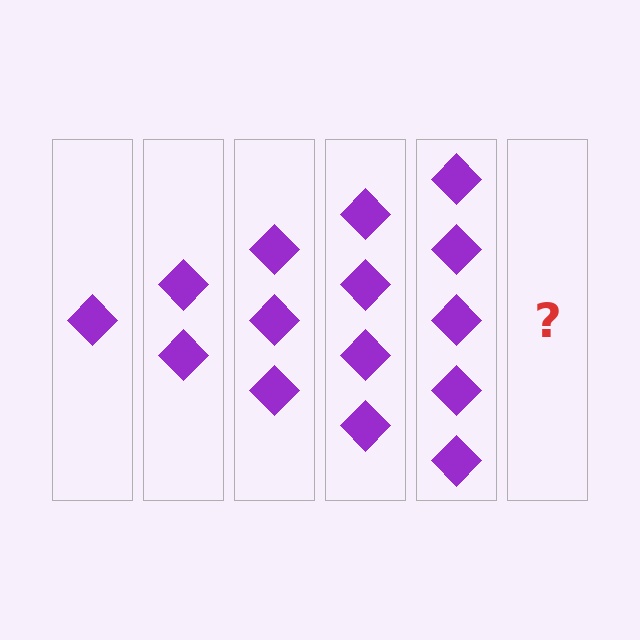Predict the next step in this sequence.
The next step is 6 diamonds.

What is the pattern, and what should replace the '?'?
The pattern is that each step adds one more diamond. The '?' should be 6 diamonds.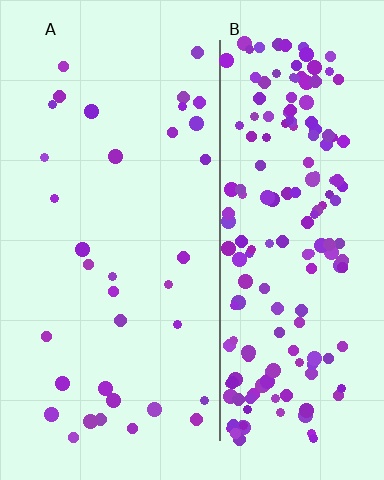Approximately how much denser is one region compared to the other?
Approximately 5.5× — region B over region A.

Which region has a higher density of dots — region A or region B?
B (the right).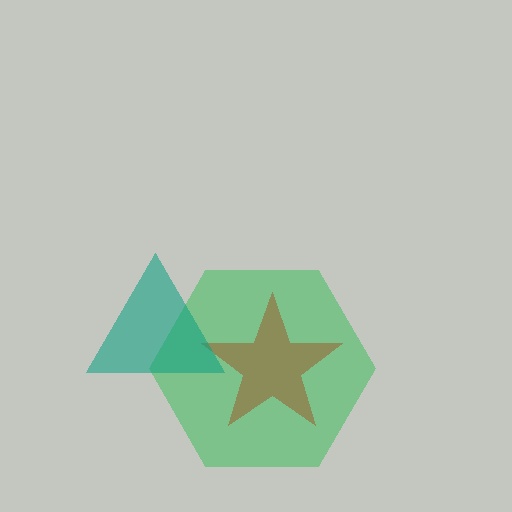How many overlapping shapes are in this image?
There are 3 overlapping shapes in the image.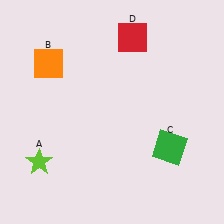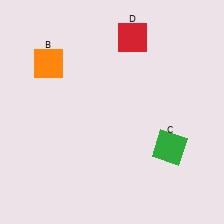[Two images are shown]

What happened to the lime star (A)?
The lime star (A) was removed in Image 2. It was in the bottom-left area of Image 1.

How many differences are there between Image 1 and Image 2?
There is 1 difference between the two images.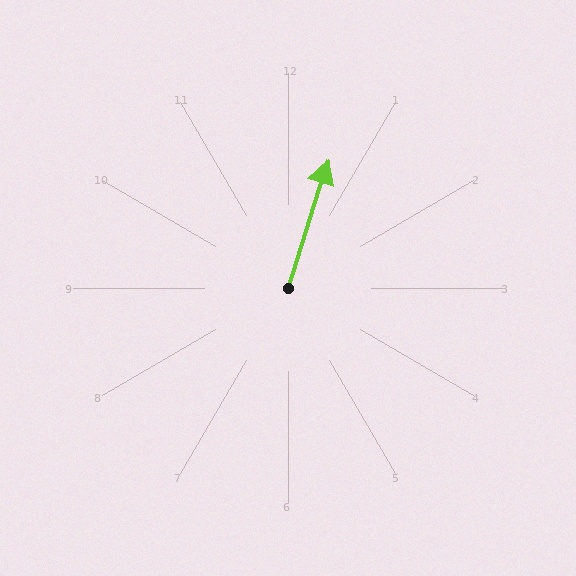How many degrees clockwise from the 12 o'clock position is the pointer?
Approximately 17 degrees.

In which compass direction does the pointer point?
North.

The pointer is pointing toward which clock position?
Roughly 1 o'clock.